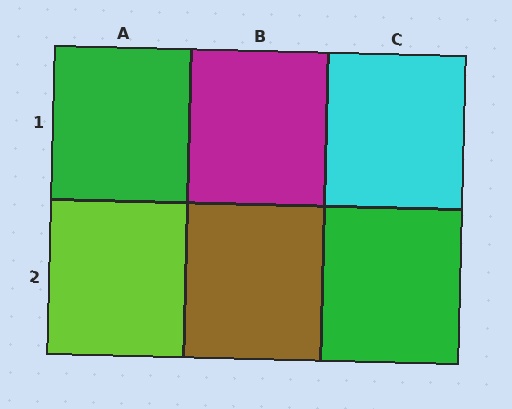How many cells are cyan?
1 cell is cyan.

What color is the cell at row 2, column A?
Lime.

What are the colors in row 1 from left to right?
Green, magenta, cyan.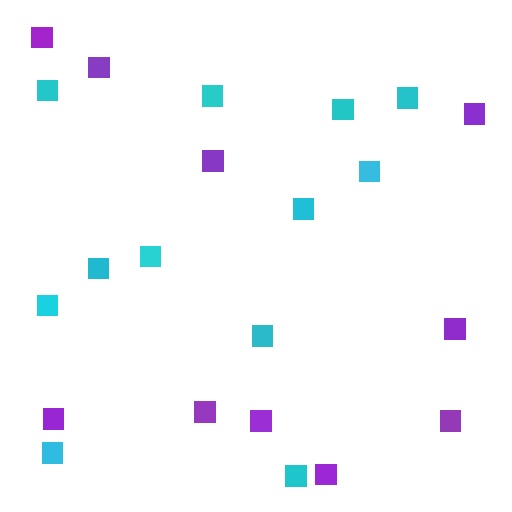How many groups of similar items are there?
There are 2 groups: one group of cyan squares (12) and one group of purple squares (10).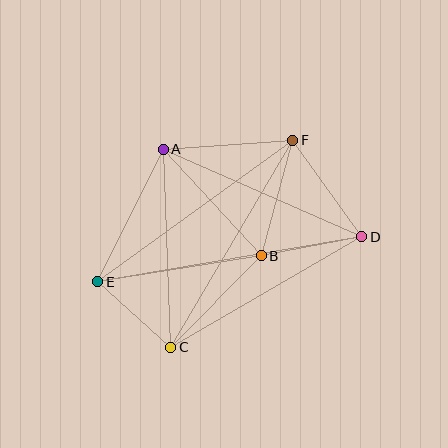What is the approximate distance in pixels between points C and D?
The distance between C and D is approximately 220 pixels.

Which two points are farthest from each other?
Points D and E are farthest from each other.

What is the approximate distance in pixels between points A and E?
The distance between A and E is approximately 148 pixels.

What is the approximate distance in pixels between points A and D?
The distance between A and D is approximately 217 pixels.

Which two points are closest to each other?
Points C and E are closest to each other.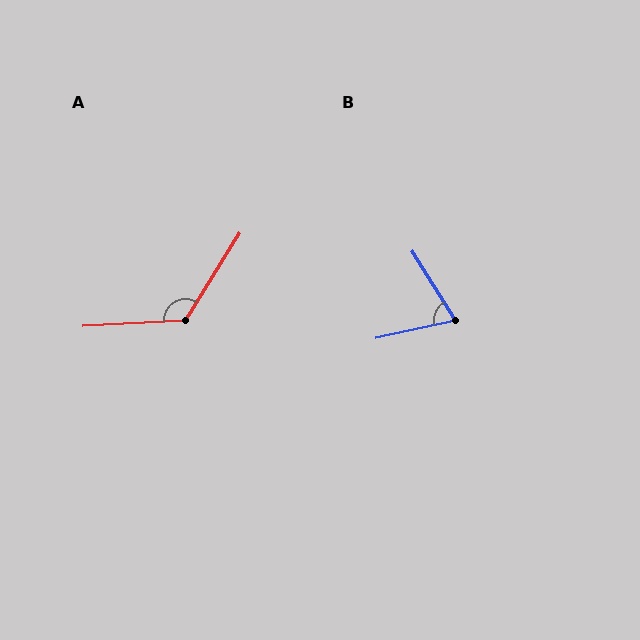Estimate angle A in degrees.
Approximately 125 degrees.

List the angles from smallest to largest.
B (70°), A (125°).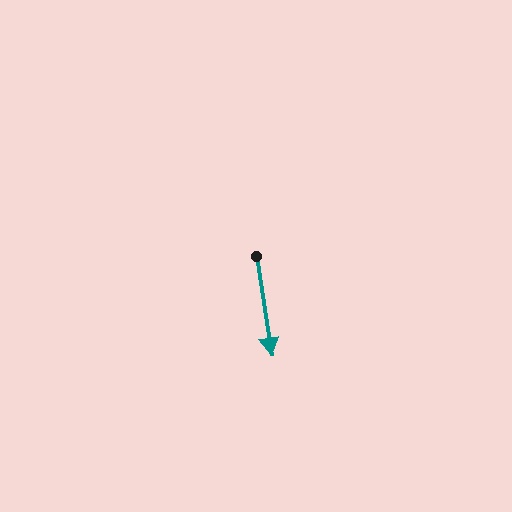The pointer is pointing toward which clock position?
Roughly 6 o'clock.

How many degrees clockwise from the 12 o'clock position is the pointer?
Approximately 171 degrees.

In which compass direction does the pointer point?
South.